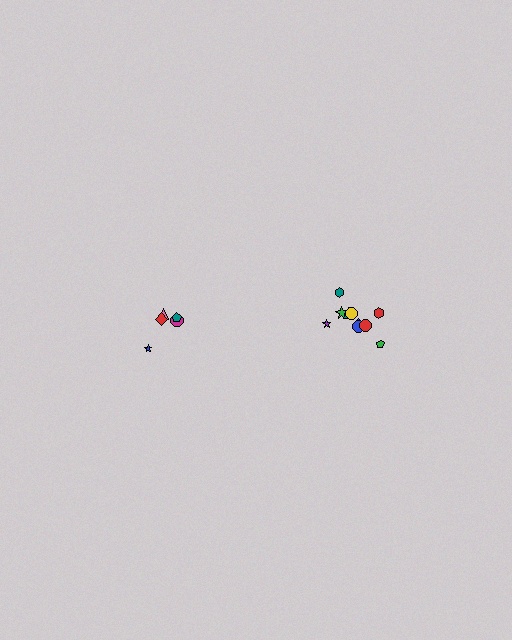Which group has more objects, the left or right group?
The right group.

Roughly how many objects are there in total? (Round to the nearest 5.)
Roughly 15 objects in total.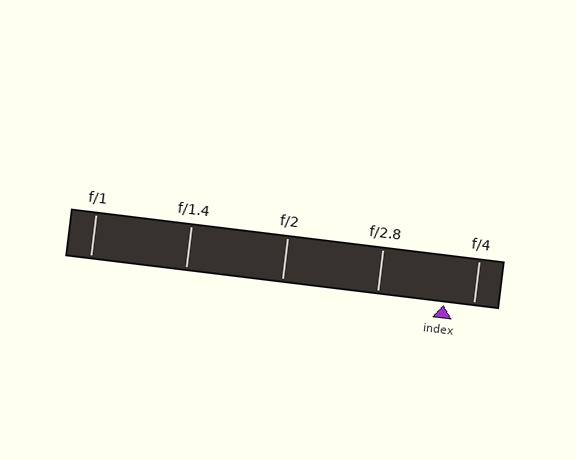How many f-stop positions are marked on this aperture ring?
There are 5 f-stop positions marked.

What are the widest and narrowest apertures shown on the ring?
The widest aperture shown is f/1 and the narrowest is f/4.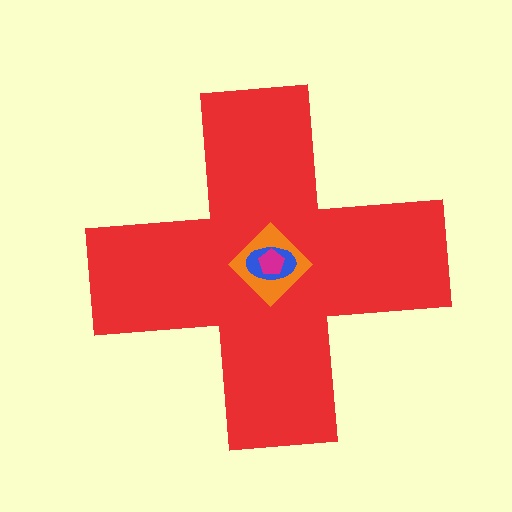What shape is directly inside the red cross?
The orange diamond.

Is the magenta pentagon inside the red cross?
Yes.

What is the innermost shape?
The magenta pentagon.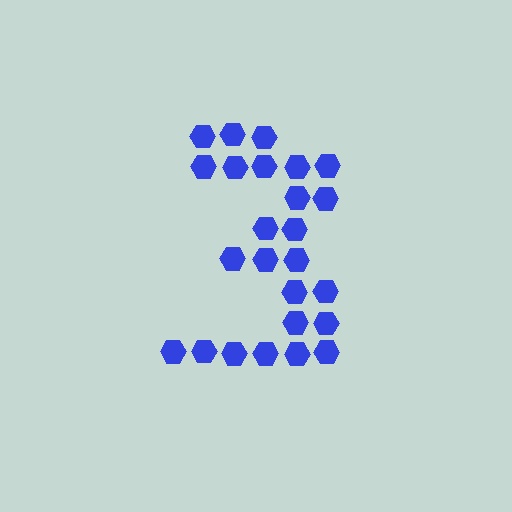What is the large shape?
The large shape is the digit 3.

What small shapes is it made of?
It is made of small hexagons.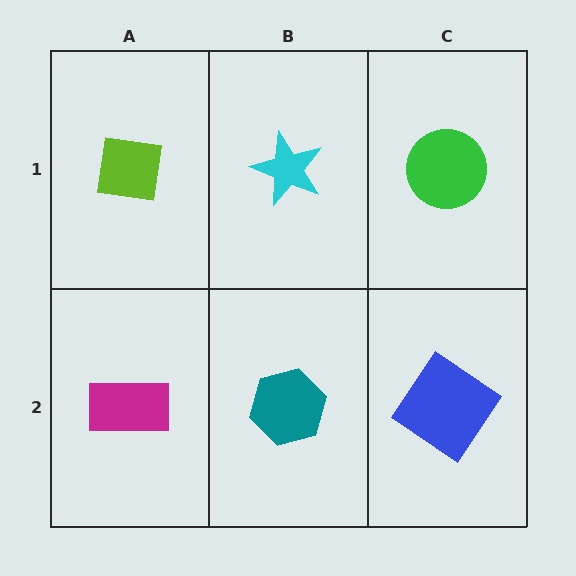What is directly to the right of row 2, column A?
A teal hexagon.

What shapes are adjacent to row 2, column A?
A lime square (row 1, column A), a teal hexagon (row 2, column B).